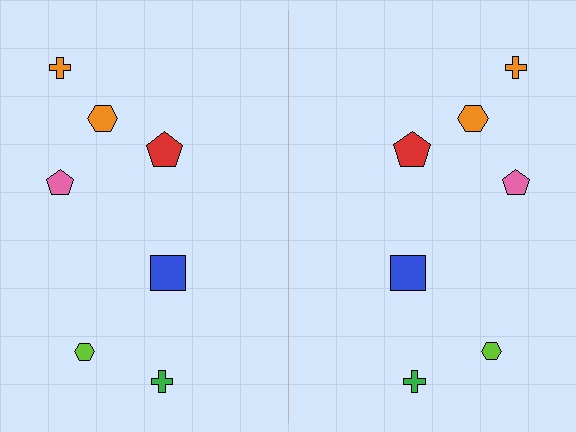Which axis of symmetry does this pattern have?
The pattern has a vertical axis of symmetry running through the center of the image.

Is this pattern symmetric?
Yes, this pattern has bilateral (reflection) symmetry.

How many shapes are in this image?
There are 14 shapes in this image.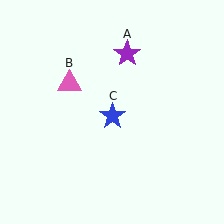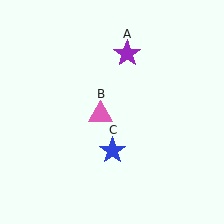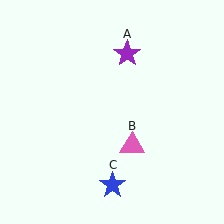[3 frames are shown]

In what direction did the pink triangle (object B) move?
The pink triangle (object B) moved down and to the right.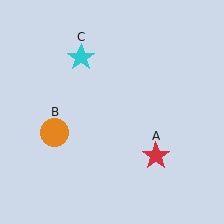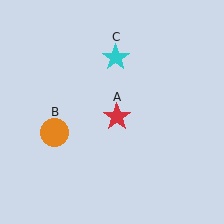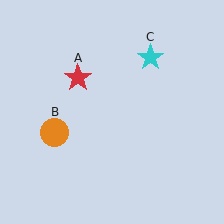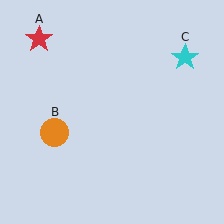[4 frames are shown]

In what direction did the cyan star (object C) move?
The cyan star (object C) moved right.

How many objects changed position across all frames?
2 objects changed position: red star (object A), cyan star (object C).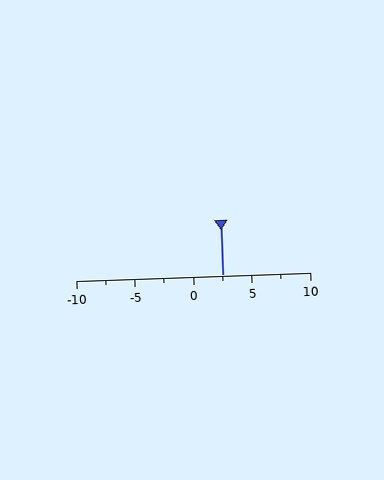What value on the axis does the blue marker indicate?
The marker indicates approximately 2.5.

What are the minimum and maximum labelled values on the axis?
The axis runs from -10 to 10.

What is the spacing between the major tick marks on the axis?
The major ticks are spaced 5 apart.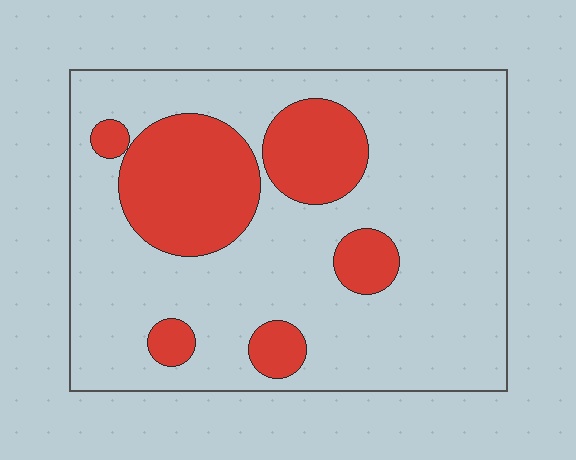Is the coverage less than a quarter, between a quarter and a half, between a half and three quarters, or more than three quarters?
Less than a quarter.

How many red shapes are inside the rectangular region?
6.